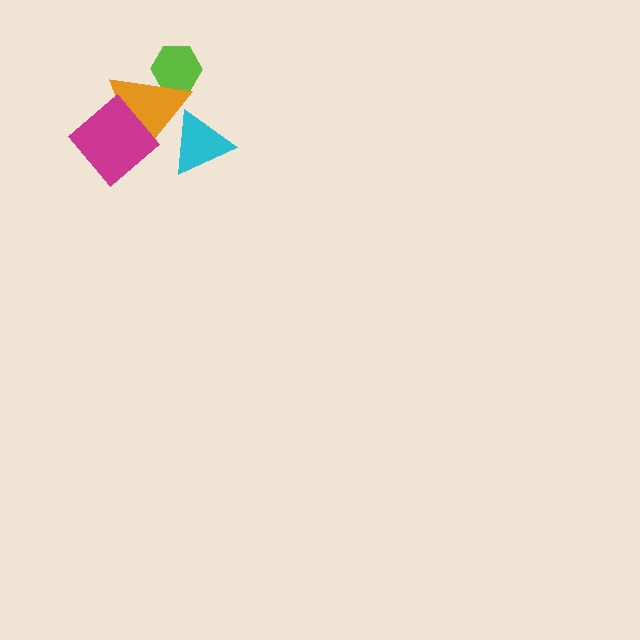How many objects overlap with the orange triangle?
3 objects overlap with the orange triangle.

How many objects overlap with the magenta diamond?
1 object overlaps with the magenta diamond.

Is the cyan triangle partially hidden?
No, no other shape covers it.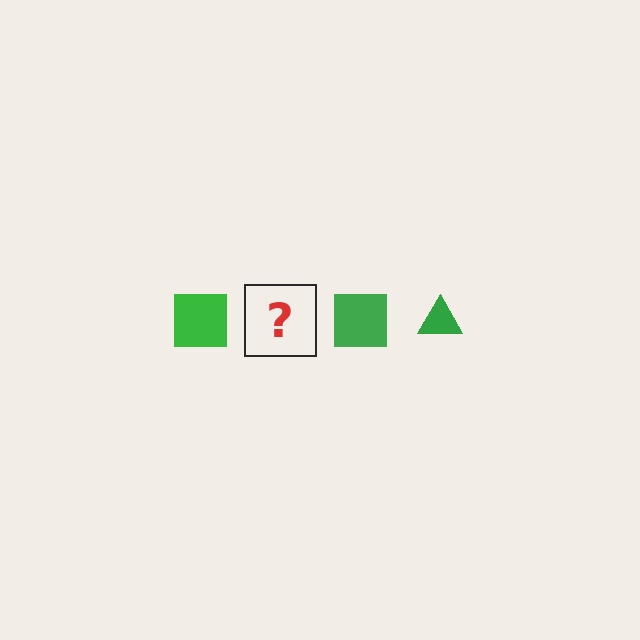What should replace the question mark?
The question mark should be replaced with a green triangle.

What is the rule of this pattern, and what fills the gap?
The rule is that the pattern cycles through square, triangle shapes in green. The gap should be filled with a green triangle.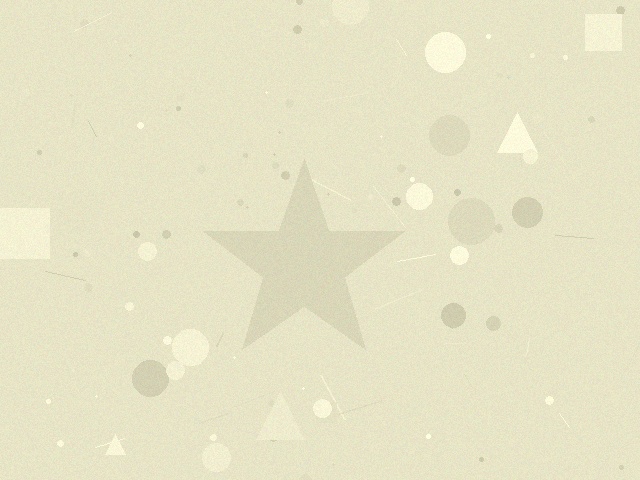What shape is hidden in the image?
A star is hidden in the image.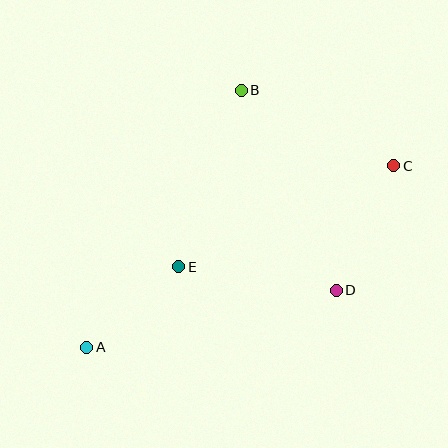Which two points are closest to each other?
Points A and E are closest to each other.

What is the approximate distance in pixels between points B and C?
The distance between B and C is approximately 170 pixels.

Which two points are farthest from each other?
Points A and C are farthest from each other.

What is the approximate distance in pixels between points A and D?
The distance between A and D is approximately 256 pixels.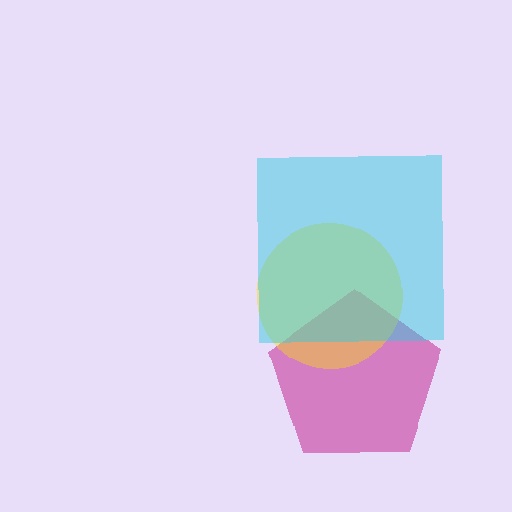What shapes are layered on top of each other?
The layered shapes are: a magenta pentagon, a yellow circle, a cyan square.